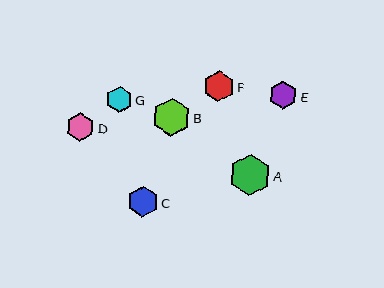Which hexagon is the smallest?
Hexagon G is the smallest with a size of approximately 26 pixels.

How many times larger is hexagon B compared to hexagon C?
Hexagon B is approximately 1.2 times the size of hexagon C.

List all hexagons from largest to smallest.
From largest to smallest: A, B, C, F, D, E, G.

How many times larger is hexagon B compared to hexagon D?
Hexagon B is approximately 1.3 times the size of hexagon D.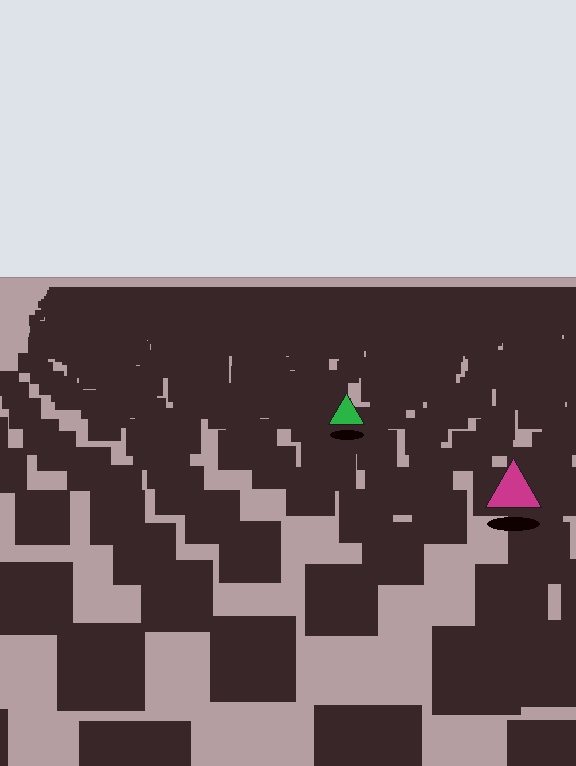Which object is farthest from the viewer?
The green triangle is farthest from the viewer. It appears smaller and the ground texture around it is denser.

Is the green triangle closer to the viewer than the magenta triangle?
No. The magenta triangle is closer — you can tell from the texture gradient: the ground texture is coarser near it.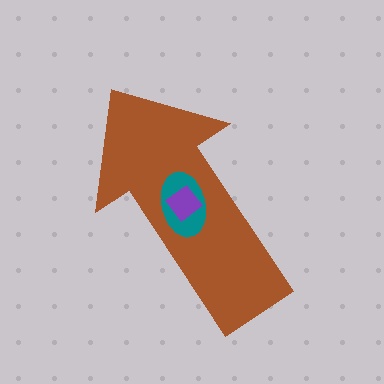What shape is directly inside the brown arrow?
The teal ellipse.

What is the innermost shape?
The purple diamond.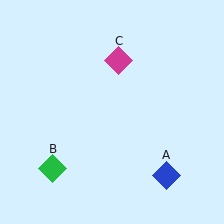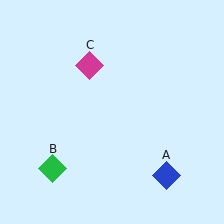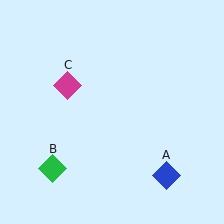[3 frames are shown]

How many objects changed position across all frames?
1 object changed position: magenta diamond (object C).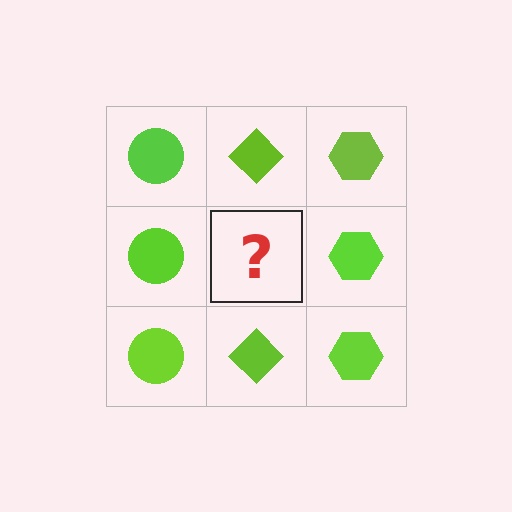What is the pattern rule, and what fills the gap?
The rule is that each column has a consistent shape. The gap should be filled with a lime diamond.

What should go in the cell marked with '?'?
The missing cell should contain a lime diamond.